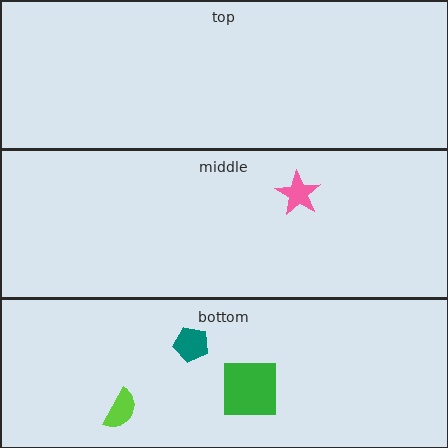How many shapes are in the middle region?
1.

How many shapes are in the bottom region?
3.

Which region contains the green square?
The bottom region.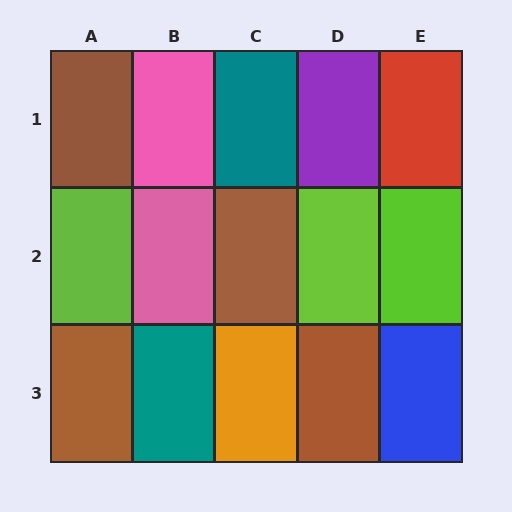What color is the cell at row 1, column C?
Teal.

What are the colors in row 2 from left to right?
Lime, pink, brown, lime, lime.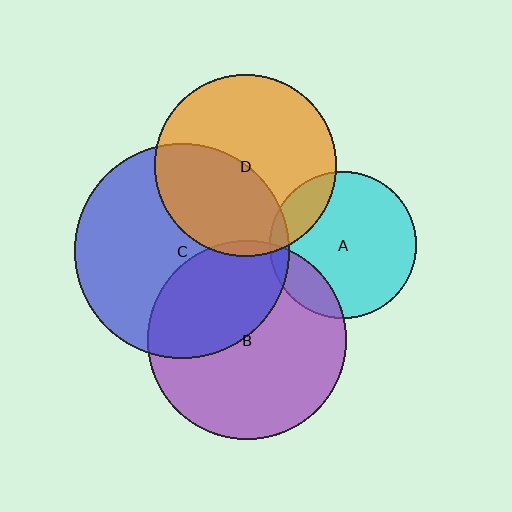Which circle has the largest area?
Circle C (blue).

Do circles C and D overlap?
Yes.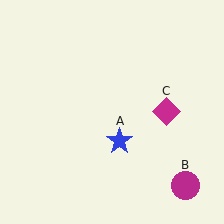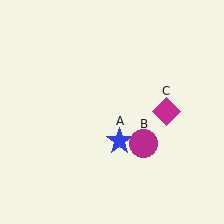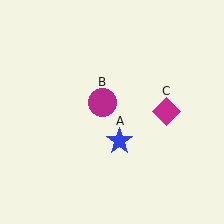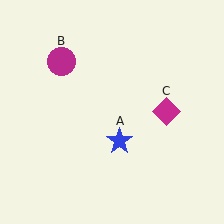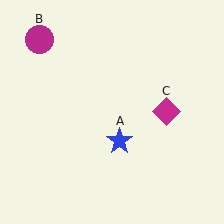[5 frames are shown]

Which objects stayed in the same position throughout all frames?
Blue star (object A) and magenta diamond (object C) remained stationary.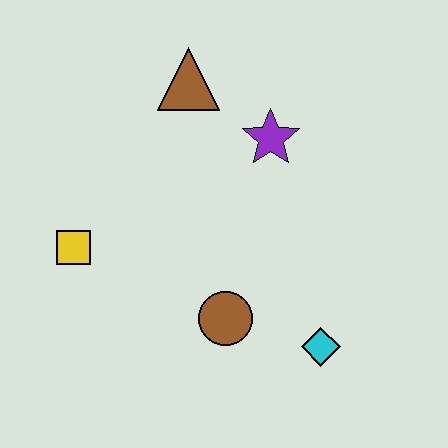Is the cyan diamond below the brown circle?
Yes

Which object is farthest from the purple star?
The yellow square is farthest from the purple star.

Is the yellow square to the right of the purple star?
No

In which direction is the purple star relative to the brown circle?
The purple star is above the brown circle.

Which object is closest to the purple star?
The brown triangle is closest to the purple star.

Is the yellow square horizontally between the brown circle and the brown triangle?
No